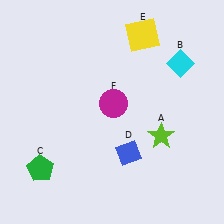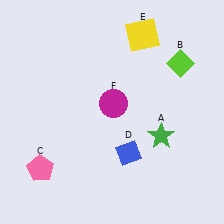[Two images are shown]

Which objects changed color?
A changed from lime to green. B changed from cyan to lime. C changed from green to pink.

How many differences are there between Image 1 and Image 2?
There are 3 differences between the two images.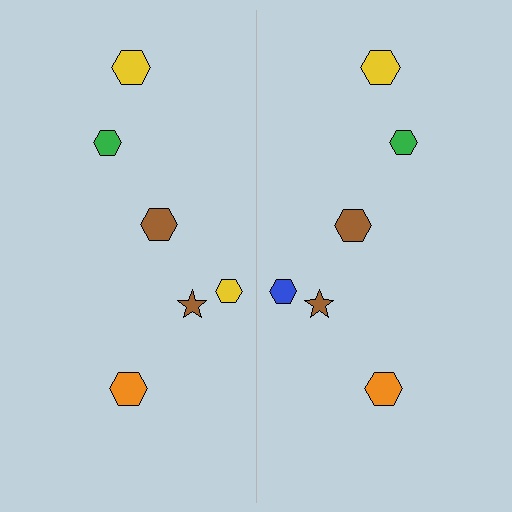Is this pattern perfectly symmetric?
No, the pattern is not perfectly symmetric. The blue hexagon on the right side breaks the symmetry — its mirror counterpart is yellow.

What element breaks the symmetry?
The blue hexagon on the right side breaks the symmetry — its mirror counterpart is yellow.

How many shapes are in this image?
There are 12 shapes in this image.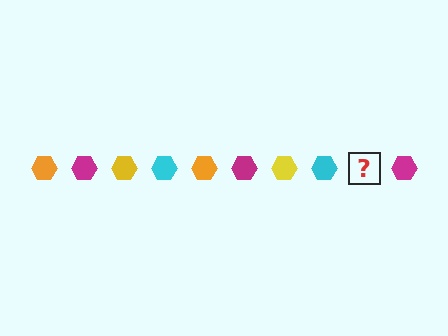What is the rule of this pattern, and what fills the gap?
The rule is that the pattern cycles through orange, magenta, yellow, cyan hexagons. The gap should be filled with an orange hexagon.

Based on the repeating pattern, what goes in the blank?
The blank should be an orange hexagon.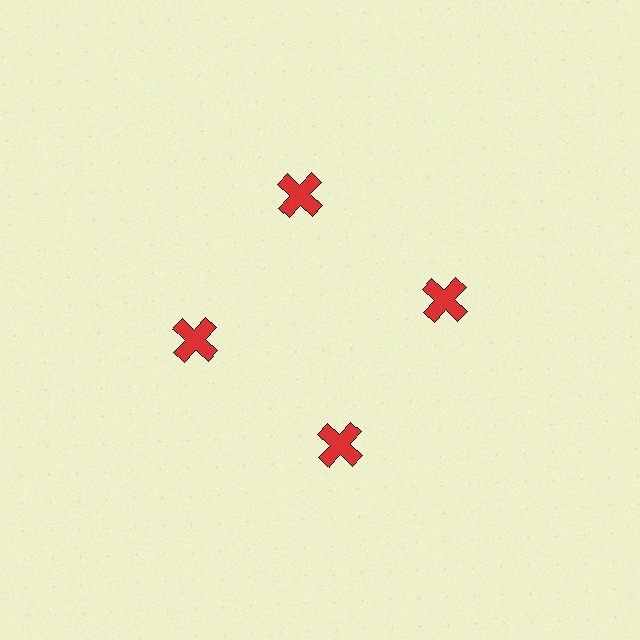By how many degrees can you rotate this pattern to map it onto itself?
The pattern maps onto itself every 90 degrees of rotation.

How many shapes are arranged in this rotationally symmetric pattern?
There are 4 shapes, arranged in 4 groups of 1.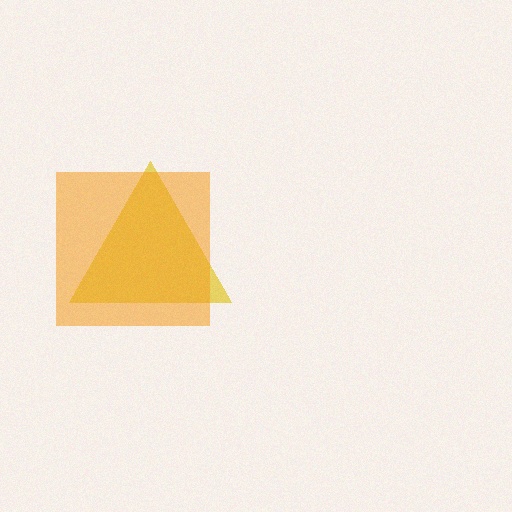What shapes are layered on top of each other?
The layered shapes are: a yellow triangle, an orange square.